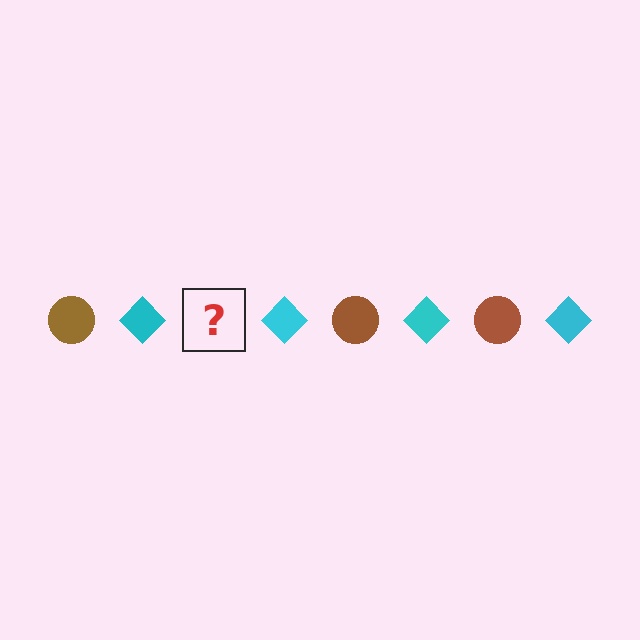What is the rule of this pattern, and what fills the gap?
The rule is that the pattern alternates between brown circle and cyan diamond. The gap should be filled with a brown circle.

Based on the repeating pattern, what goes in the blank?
The blank should be a brown circle.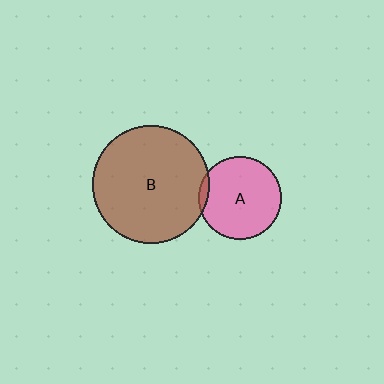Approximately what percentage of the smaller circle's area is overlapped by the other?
Approximately 5%.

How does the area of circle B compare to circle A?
Approximately 2.0 times.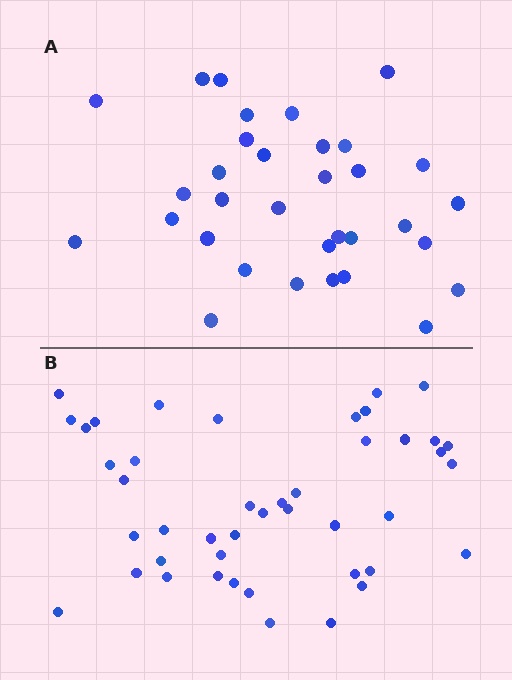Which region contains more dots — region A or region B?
Region B (the bottom region) has more dots.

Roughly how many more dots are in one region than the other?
Region B has roughly 12 or so more dots than region A.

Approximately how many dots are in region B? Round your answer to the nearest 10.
About 40 dots. (The exact count is 44, which rounds to 40.)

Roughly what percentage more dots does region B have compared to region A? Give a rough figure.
About 35% more.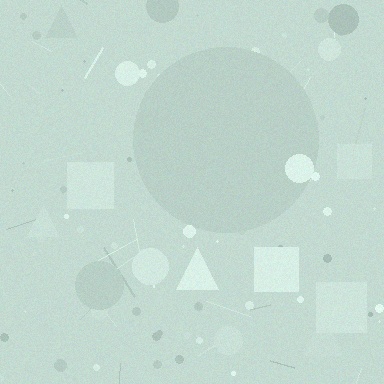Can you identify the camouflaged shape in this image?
The camouflaged shape is a circle.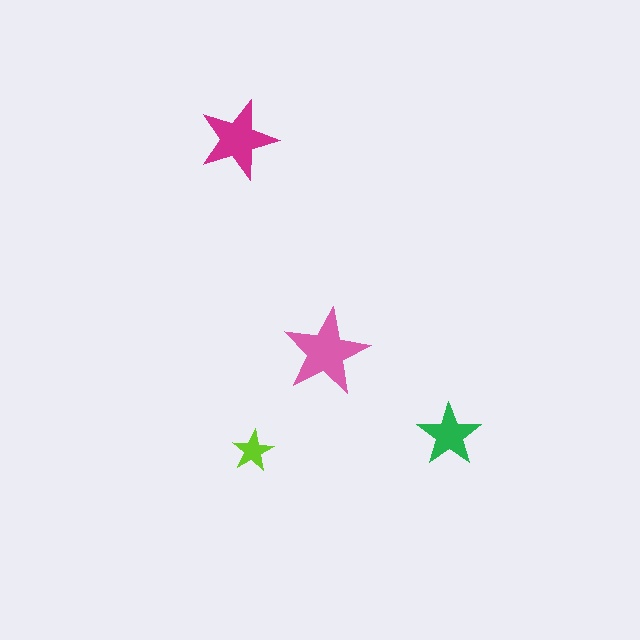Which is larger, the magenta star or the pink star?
The pink one.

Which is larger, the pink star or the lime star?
The pink one.